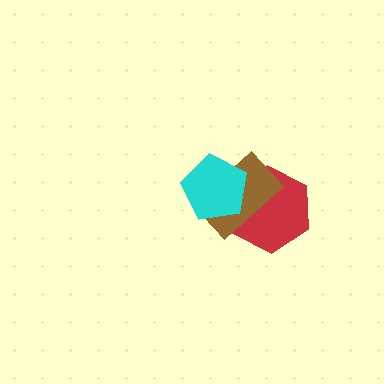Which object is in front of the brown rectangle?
The cyan pentagon is in front of the brown rectangle.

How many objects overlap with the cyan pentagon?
2 objects overlap with the cyan pentagon.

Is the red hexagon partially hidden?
Yes, it is partially covered by another shape.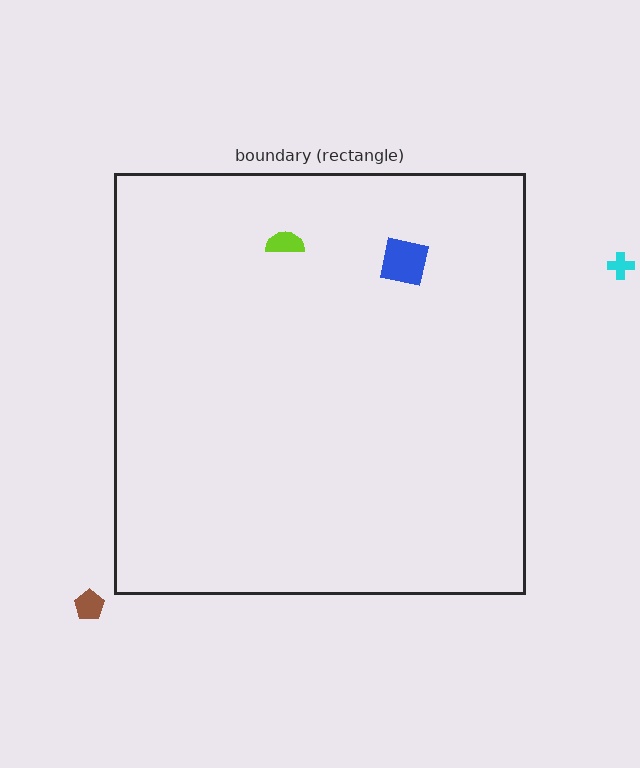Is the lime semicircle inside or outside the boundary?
Inside.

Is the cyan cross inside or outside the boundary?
Outside.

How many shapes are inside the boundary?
2 inside, 2 outside.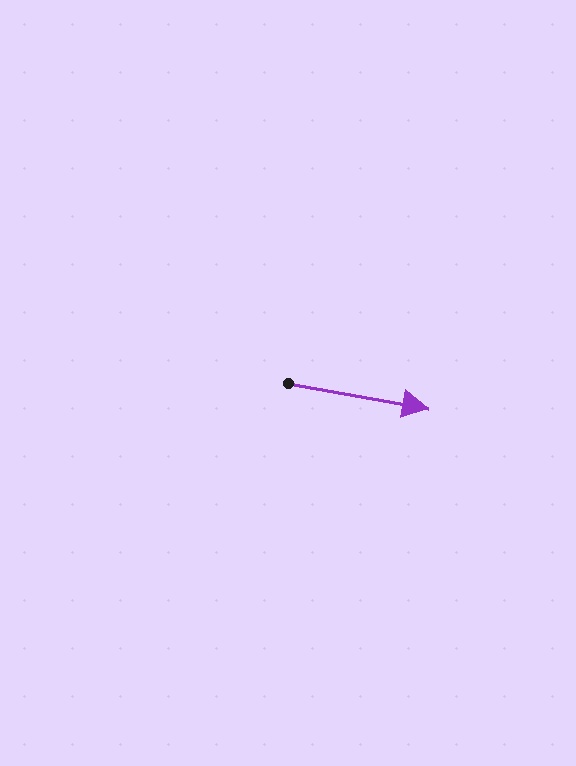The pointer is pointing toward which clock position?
Roughly 3 o'clock.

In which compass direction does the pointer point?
East.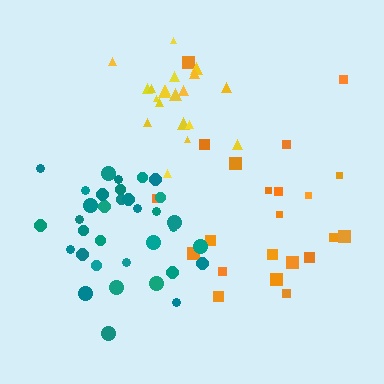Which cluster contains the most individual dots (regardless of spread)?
Teal (34).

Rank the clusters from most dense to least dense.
yellow, teal, orange.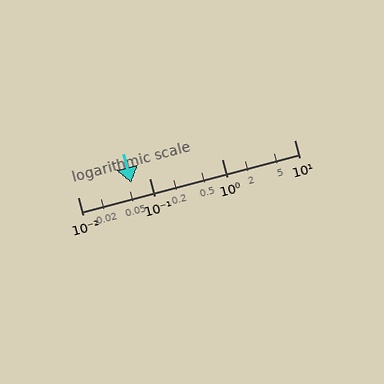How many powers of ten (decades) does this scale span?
The scale spans 3 decades, from 0.01 to 10.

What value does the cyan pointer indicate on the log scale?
The pointer indicates approximately 0.056.